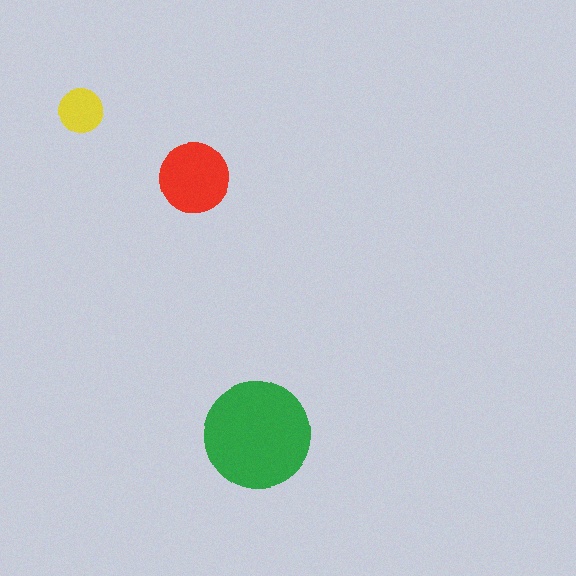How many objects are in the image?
There are 3 objects in the image.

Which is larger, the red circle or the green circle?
The green one.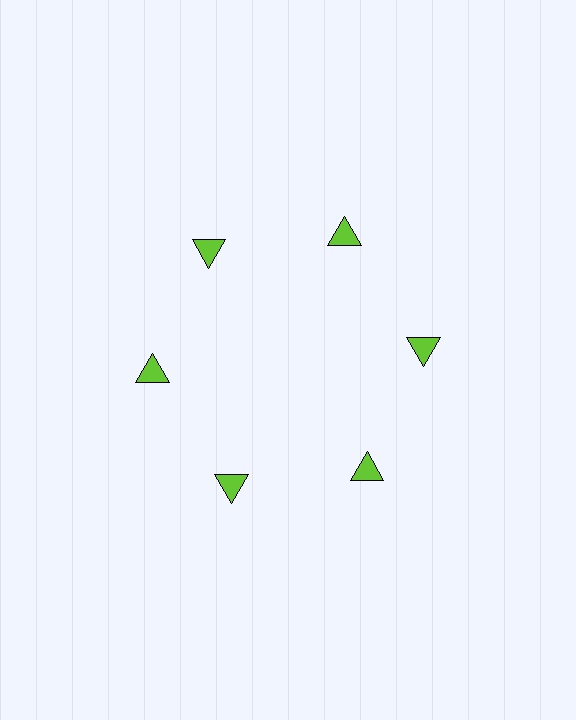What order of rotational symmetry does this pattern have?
This pattern has 6-fold rotational symmetry.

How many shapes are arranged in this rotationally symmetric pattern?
There are 6 shapes, arranged in 6 groups of 1.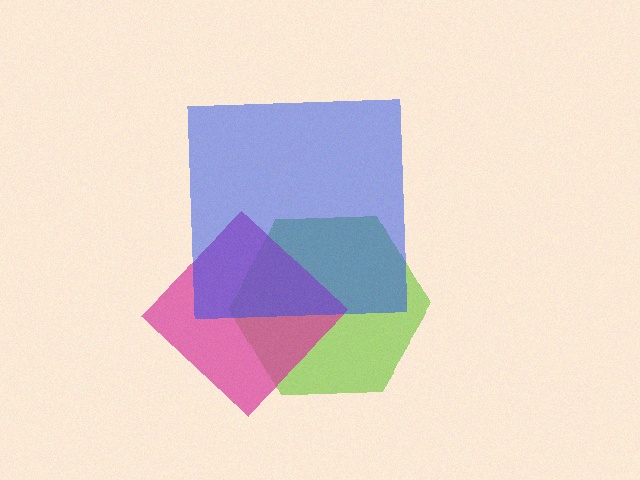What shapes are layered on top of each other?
The layered shapes are: a lime hexagon, a magenta diamond, a blue square.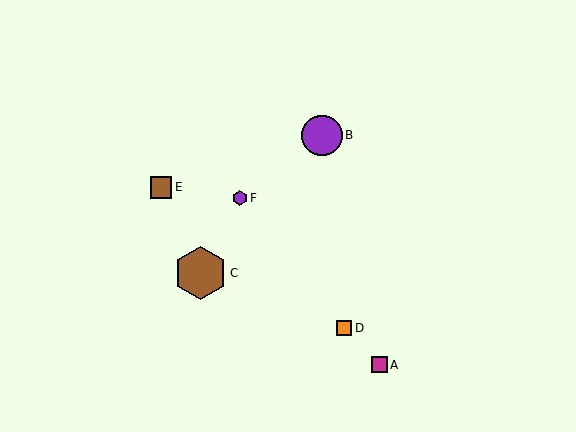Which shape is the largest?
The brown hexagon (labeled C) is the largest.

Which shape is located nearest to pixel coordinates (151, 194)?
The brown square (labeled E) at (161, 187) is nearest to that location.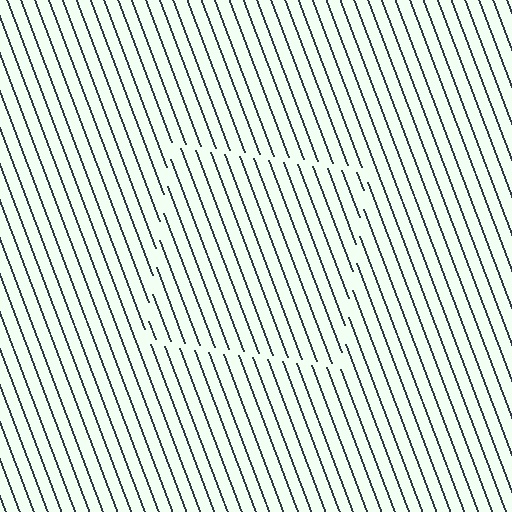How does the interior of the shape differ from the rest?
The interior of the shape contains the same grating, shifted by half a period — the contour is defined by the phase discontinuity where line-ends from the inner and outer gratings abut.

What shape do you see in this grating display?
An illusory square. The interior of the shape contains the same grating, shifted by half a period — the contour is defined by the phase discontinuity where line-ends from the inner and outer gratings abut.